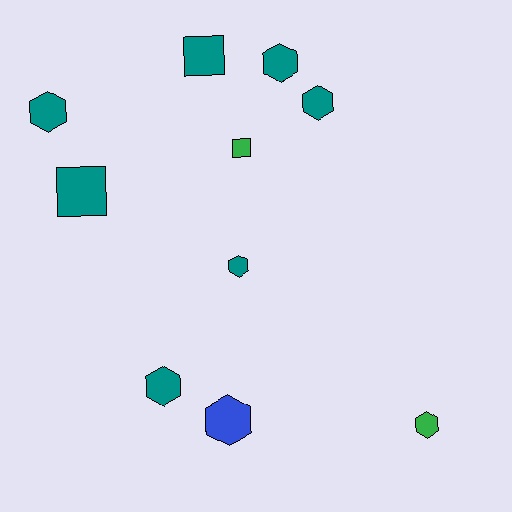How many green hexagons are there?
There is 1 green hexagon.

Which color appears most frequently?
Teal, with 7 objects.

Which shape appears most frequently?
Hexagon, with 7 objects.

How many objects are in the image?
There are 10 objects.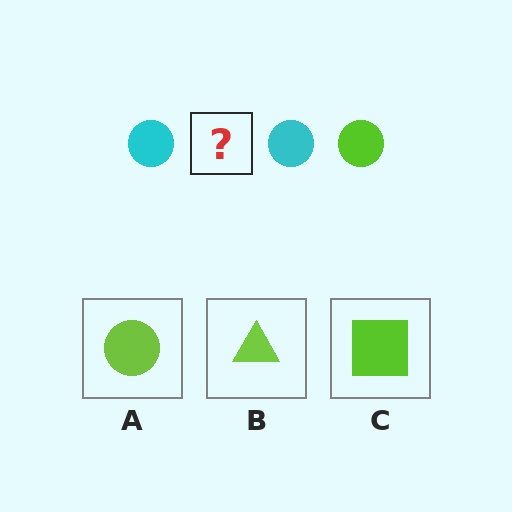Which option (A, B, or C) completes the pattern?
A.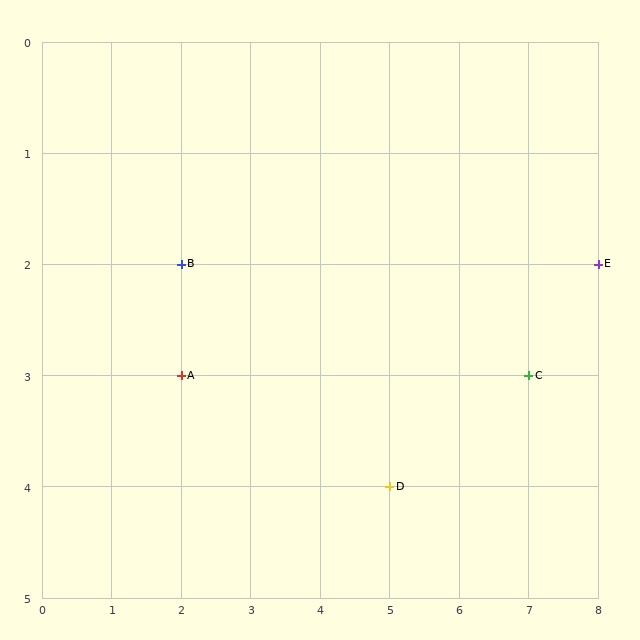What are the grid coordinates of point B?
Point B is at grid coordinates (2, 2).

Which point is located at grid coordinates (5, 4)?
Point D is at (5, 4).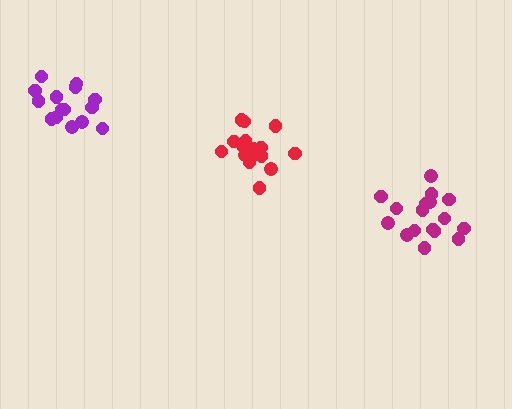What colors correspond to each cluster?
The clusters are colored: red, magenta, purple.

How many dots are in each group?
Group 1: 16 dots, Group 2: 17 dots, Group 3: 15 dots (48 total).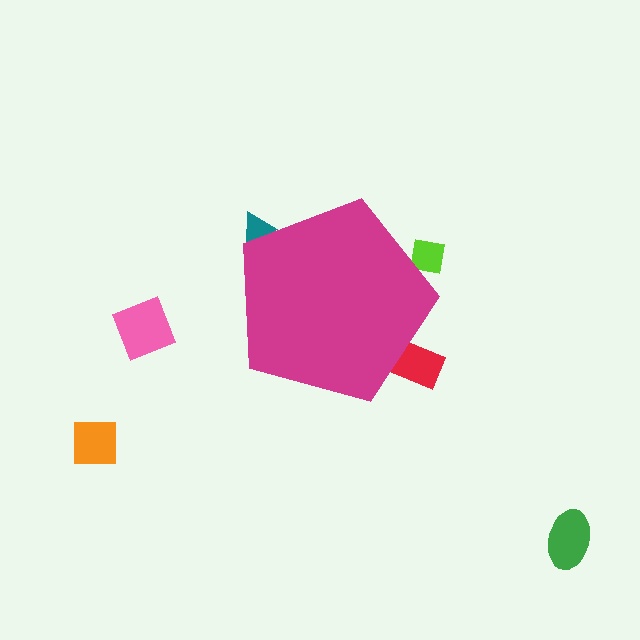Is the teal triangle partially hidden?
Yes, the teal triangle is partially hidden behind the magenta pentagon.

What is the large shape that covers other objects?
A magenta pentagon.